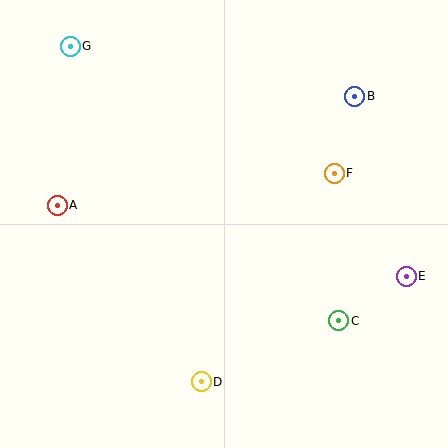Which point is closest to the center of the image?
Point F at (334, 173) is closest to the center.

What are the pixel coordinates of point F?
Point F is at (334, 173).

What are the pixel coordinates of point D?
Point D is at (201, 382).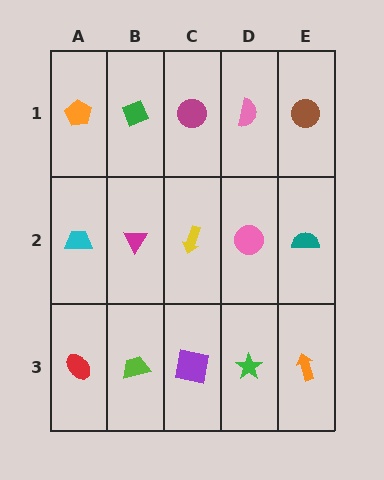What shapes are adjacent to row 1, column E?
A teal semicircle (row 2, column E), a pink semicircle (row 1, column D).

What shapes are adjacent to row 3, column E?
A teal semicircle (row 2, column E), a green star (row 3, column D).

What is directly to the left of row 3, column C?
A lime trapezoid.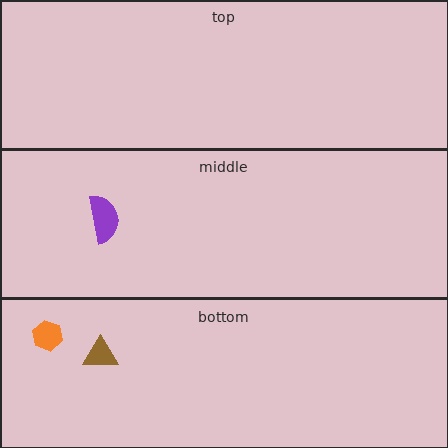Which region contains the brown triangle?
The bottom region.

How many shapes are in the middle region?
1.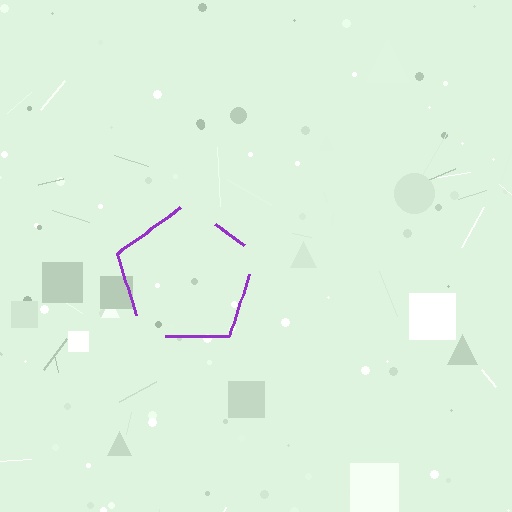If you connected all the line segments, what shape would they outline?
They would outline a pentagon.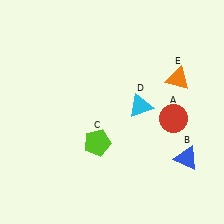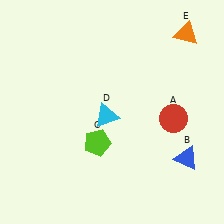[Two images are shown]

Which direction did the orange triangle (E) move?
The orange triangle (E) moved up.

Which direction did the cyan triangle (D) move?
The cyan triangle (D) moved left.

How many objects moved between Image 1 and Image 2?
2 objects moved between the two images.